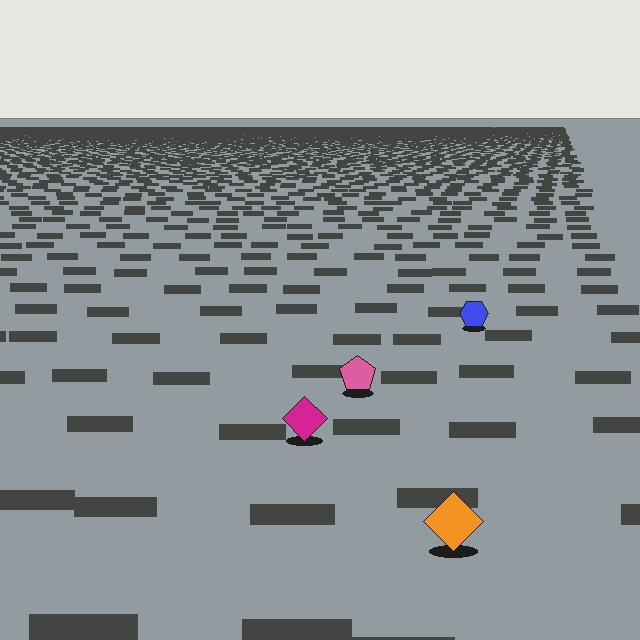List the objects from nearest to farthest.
From nearest to farthest: the orange diamond, the magenta diamond, the pink pentagon, the blue hexagon.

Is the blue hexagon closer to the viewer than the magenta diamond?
No. The magenta diamond is closer — you can tell from the texture gradient: the ground texture is coarser near it.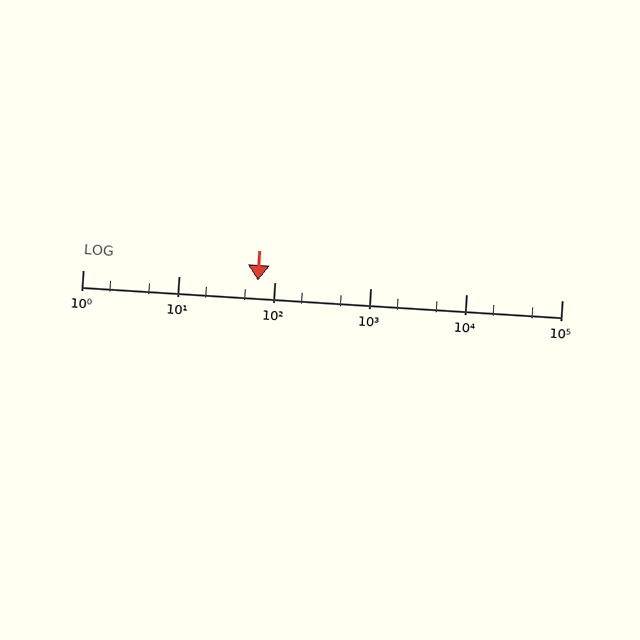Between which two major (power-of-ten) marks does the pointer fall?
The pointer is between 10 and 100.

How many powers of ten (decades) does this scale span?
The scale spans 5 decades, from 1 to 100000.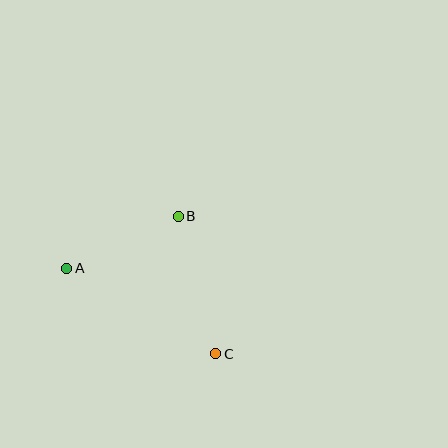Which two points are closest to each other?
Points A and B are closest to each other.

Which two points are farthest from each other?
Points A and C are farthest from each other.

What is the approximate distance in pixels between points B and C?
The distance between B and C is approximately 143 pixels.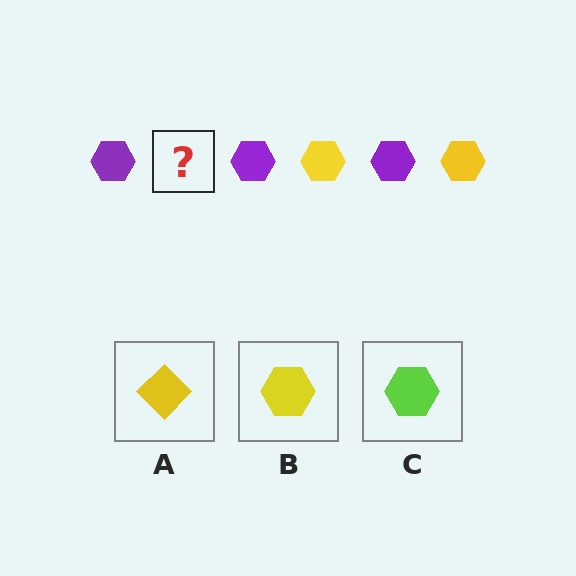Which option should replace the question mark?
Option B.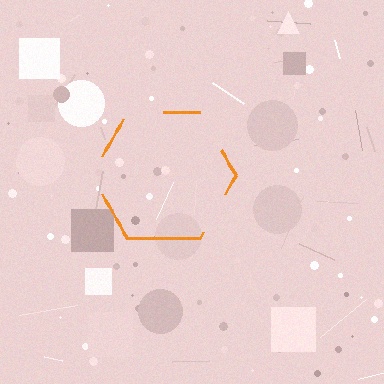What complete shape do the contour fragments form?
The contour fragments form a hexagon.